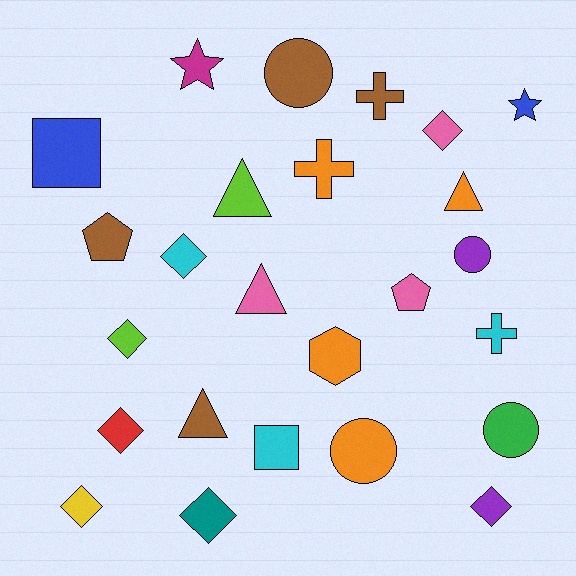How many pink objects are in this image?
There are 3 pink objects.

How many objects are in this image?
There are 25 objects.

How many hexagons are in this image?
There is 1 hexagon.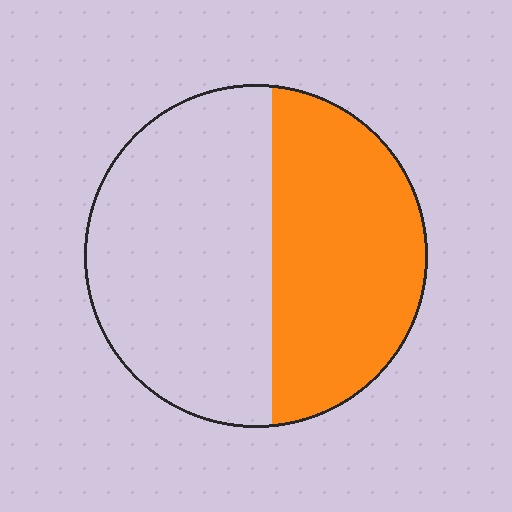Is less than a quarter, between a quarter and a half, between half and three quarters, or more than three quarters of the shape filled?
Between a quarter and a half.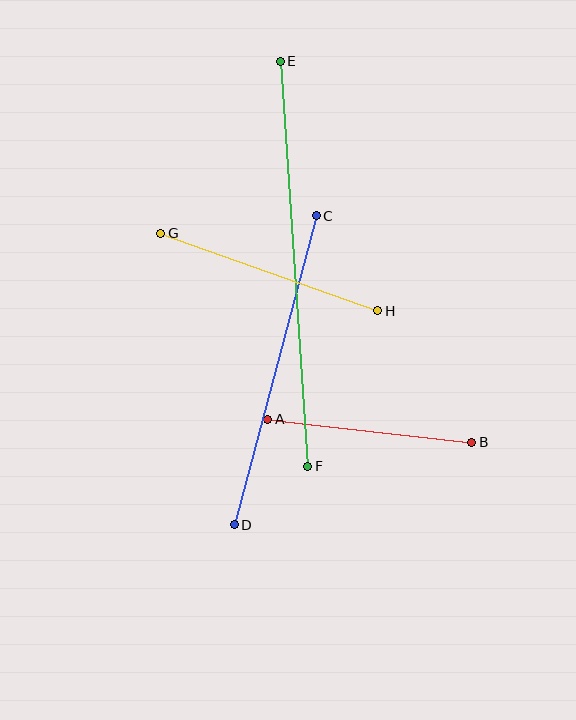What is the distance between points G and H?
The distance is approximately 231 pixels.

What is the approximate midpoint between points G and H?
The midpoint is at approximately (269, 272) pixels.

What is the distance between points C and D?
The distance is approximately 320 pixels.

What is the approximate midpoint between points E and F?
The midpoint is at approximately (294, 264) pixels.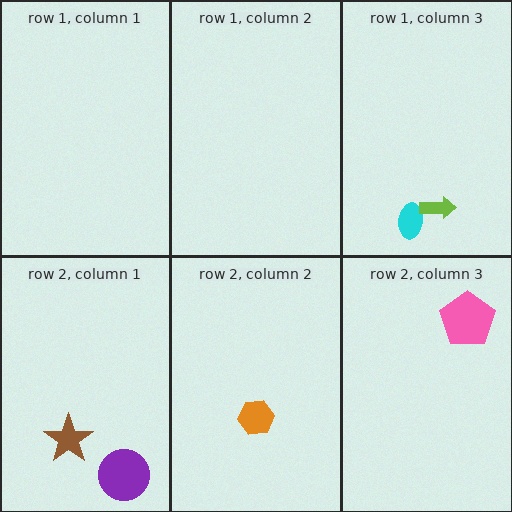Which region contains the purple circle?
The row 2, column 1 region.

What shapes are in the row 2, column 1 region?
The purple circle, the brown star.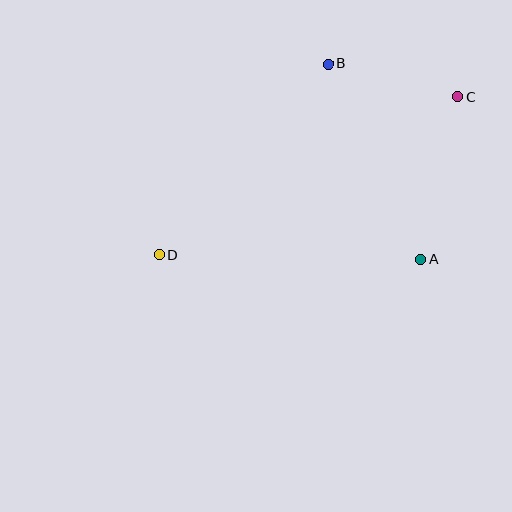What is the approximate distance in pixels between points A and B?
The distance between A and B is approximately 216 pixels.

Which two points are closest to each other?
Points B and C are closest to each other.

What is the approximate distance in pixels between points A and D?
The distance between A and D is approximately 261 pixels.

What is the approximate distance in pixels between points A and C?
The distance between A and C is approximately 167 pixels.